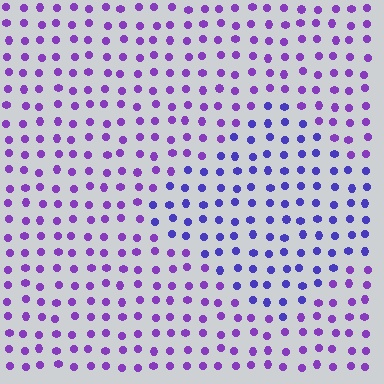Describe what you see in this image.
The image is filled with small purple elements in a uniform arrangement. A diamond-shaped region is visible where the elements are tinted to a slightly different hue, forming a subtle color boundary.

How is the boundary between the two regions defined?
The boundary is defined purely by a slight shift in hue (about 30 degrees). Spacing, size, and orientation are identical on both sides.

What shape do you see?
I see a diamond.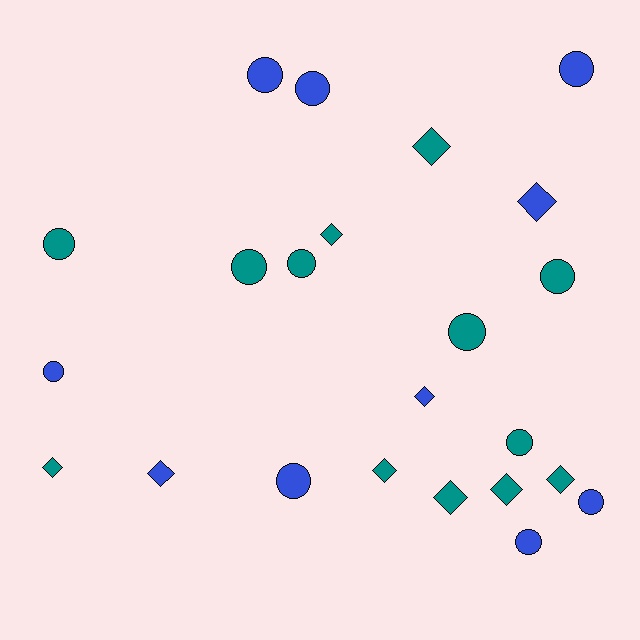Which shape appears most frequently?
Circle, with 13 objects.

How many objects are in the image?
There are 23 objects.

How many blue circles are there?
There are 7 blue circles.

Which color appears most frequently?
Teal, with 13 objects.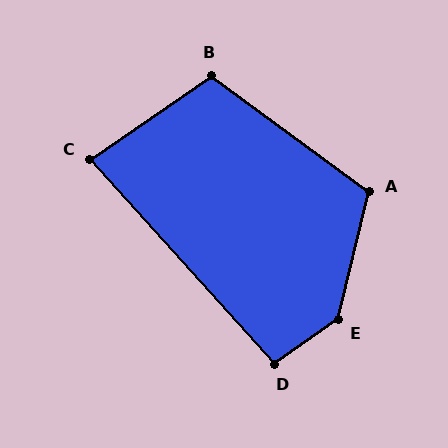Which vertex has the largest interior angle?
E, at approximately 139 degrees.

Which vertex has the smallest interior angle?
C, at approximately 83 degrees.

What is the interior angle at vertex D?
Approximately 97 degrees (obtuse).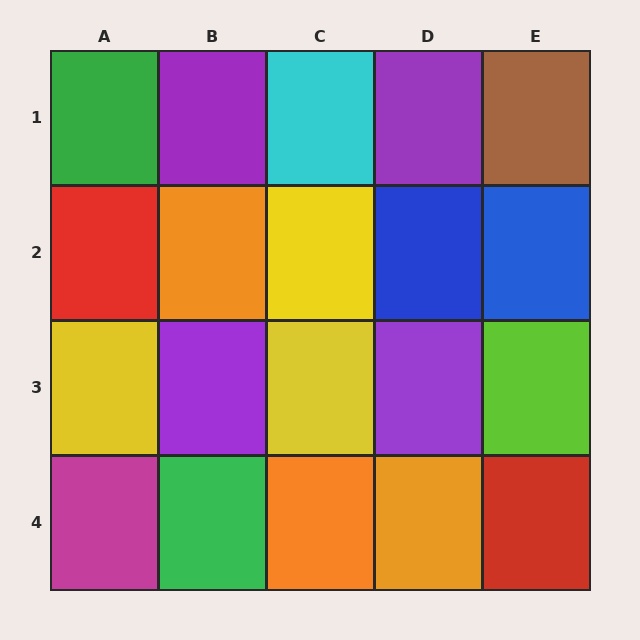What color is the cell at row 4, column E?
Red.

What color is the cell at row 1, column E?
Brown.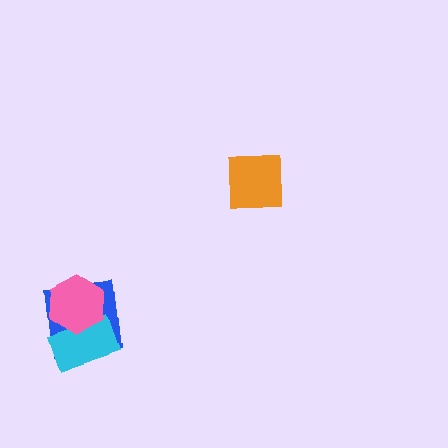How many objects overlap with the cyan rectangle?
2 objects overlap with the cyan rectangle.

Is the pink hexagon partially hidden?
No, no other shape covers it.